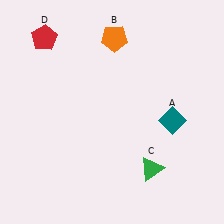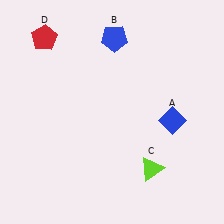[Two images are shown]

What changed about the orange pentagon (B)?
In Image 1, B is orange. In Image 2, it changed to blue.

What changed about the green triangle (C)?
In Image 1, C is green. In Image 2, it changed to lime.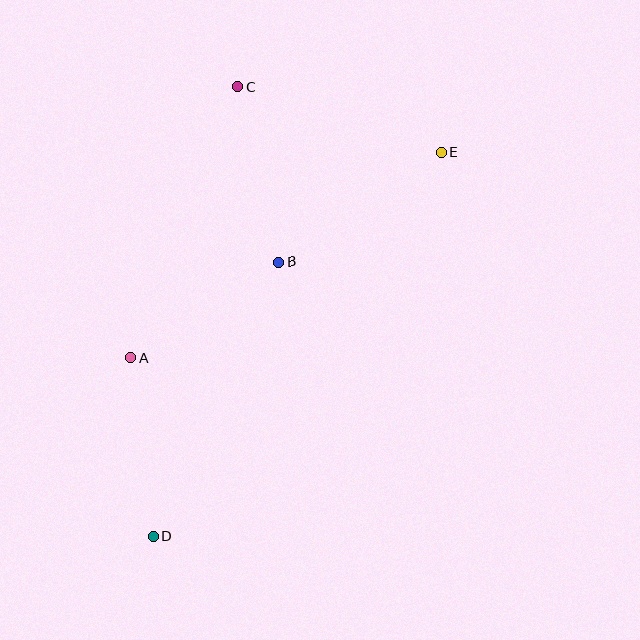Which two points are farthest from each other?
Points D and E are farthest from each other.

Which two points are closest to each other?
Points A and B are closest to each other.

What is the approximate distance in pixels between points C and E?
The distance between C and E is approximately 214 pixels.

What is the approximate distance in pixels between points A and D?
The distance between A and D is approximately 180 pixels.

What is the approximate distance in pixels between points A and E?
The distance between A and E is approximately 373 pixels.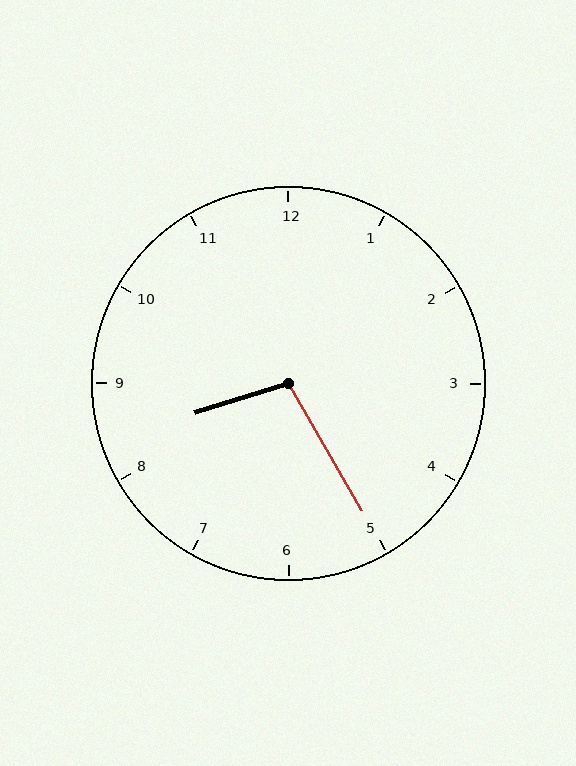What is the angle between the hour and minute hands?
Approximately 102 degrees.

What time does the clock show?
8:25.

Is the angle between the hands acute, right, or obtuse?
It is obtuse.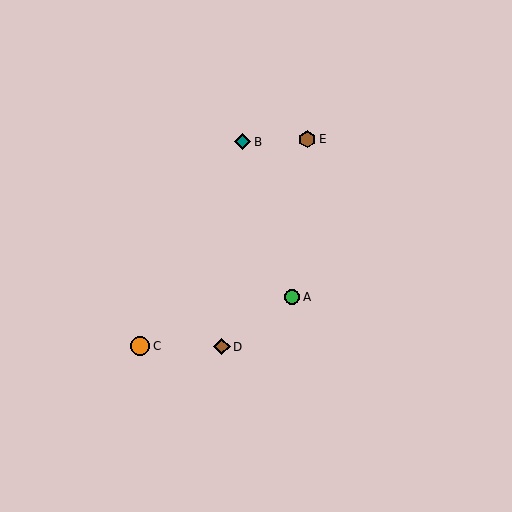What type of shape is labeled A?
Shape A is a green circle.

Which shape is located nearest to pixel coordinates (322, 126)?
The brown hexagon (labeled E) at (307, 139) is nearest to that location.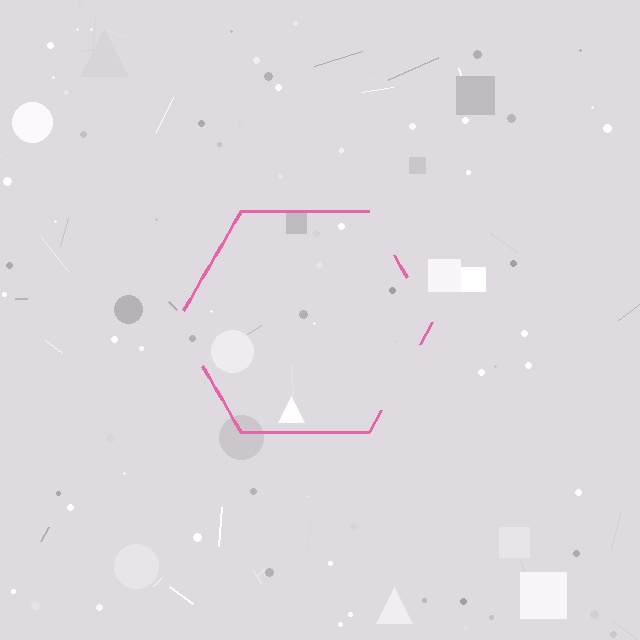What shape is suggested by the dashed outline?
The dashed outline suggests a hexagon.